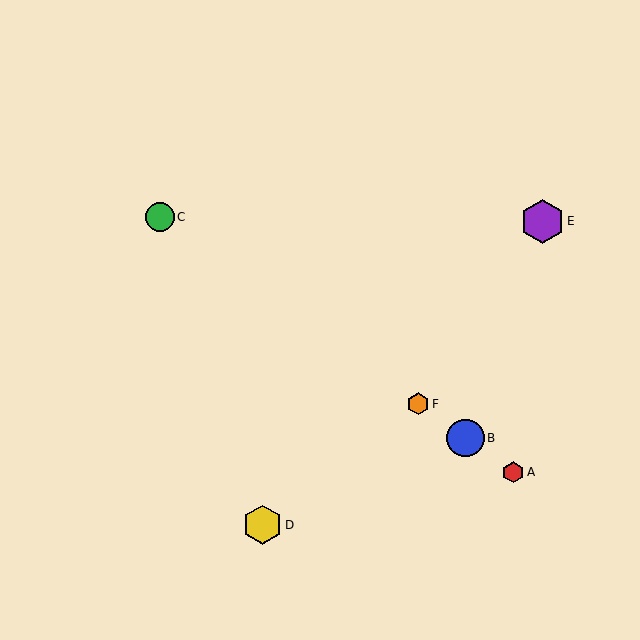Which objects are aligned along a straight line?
Objects A, B, C, F are aligned along a straight line.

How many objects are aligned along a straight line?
4 objects (A, B, C, F) are aligned along a straight line.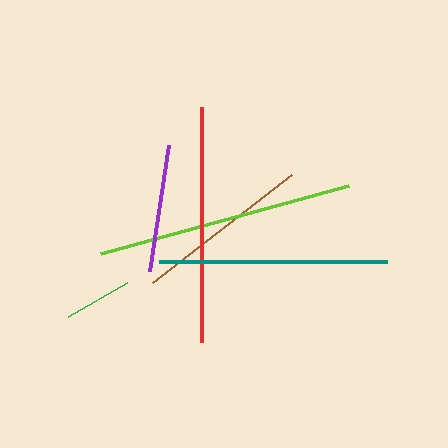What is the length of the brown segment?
The brown segment is approximately 176 pixels long.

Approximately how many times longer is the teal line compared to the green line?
The teal line is approximately 3.4 times the length of the green line.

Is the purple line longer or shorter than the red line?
The red line is longer than the purple line.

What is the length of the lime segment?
The lime segment is approximately 257 pixels long.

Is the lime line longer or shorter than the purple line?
The lime line is longer than the purple line.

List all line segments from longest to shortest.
From longest to shortest: lime, red, teal, brown, purple, green.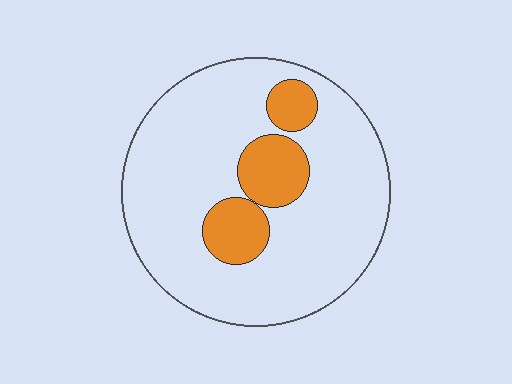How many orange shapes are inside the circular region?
3.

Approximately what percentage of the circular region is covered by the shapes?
Approximately 20%.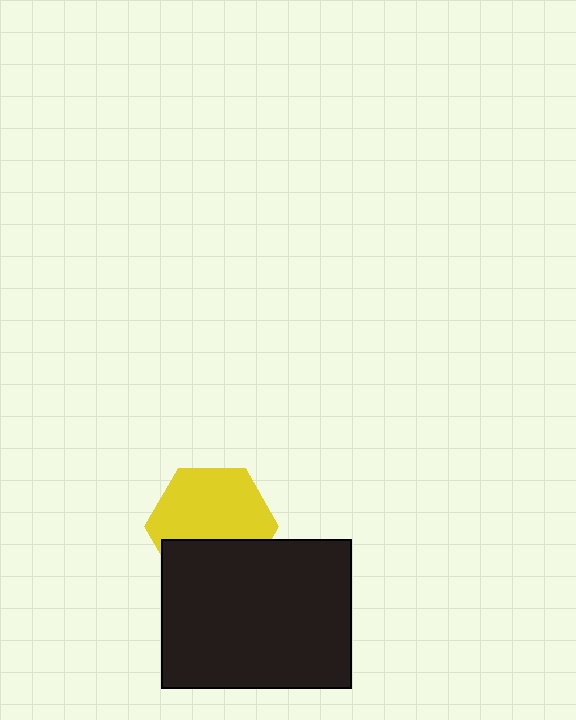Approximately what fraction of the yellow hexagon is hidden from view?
Roughly 35% of the yellow hexagon is hidden behind the black rectangle.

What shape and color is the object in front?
The object in front is a black rectangle.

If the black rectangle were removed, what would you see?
You would see the complete yellow hexagon.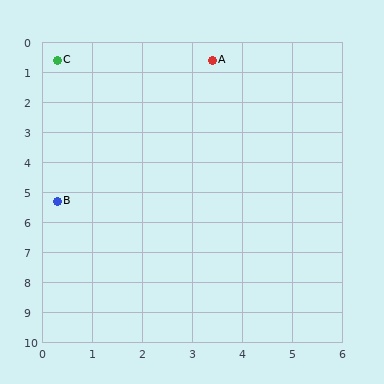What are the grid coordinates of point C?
Point C is at approximately (0.3, 0.6).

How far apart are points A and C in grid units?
Points A and C are about 3.1 grid units apart.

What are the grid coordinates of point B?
Point B is at approximately (0.3, 5.3).